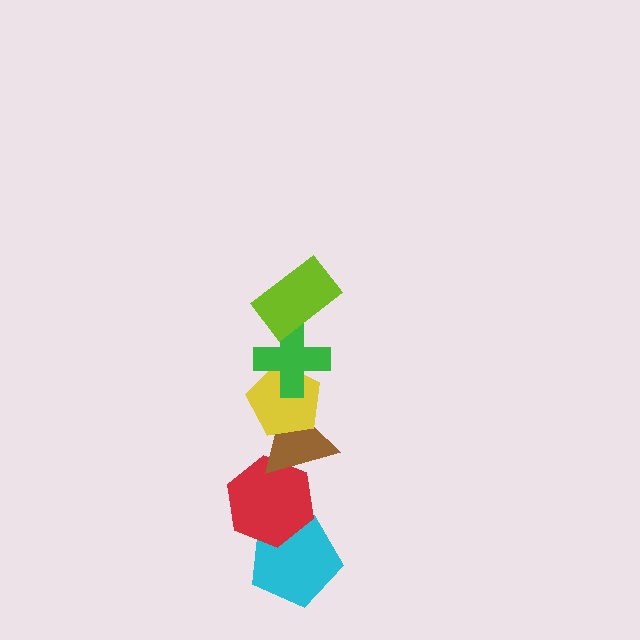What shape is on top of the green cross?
The lime rectangle is on top of the green cross.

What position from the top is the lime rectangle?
The lime rectangle is 1st from the top.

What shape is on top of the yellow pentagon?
The green cross is on top of the yellow pentagon.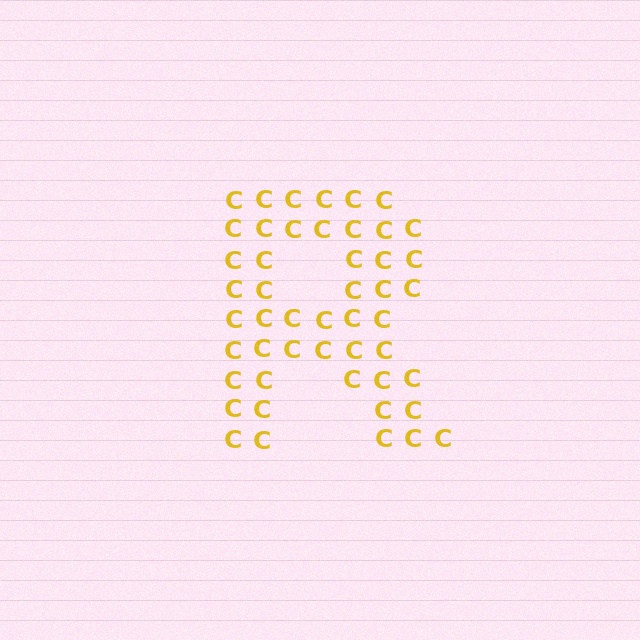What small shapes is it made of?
It is made of small letter C's.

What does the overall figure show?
The overall figure shows the letter R.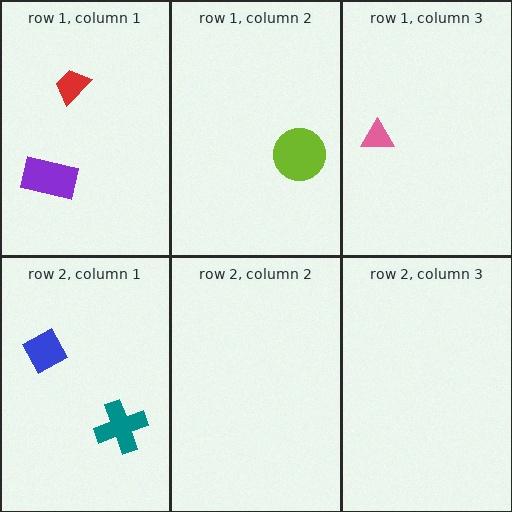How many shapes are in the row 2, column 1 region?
2.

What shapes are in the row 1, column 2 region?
The lime circle.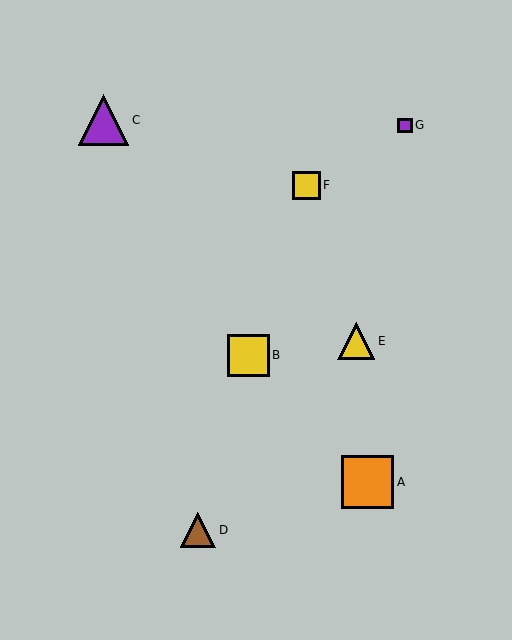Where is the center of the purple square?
The center of the purple square is at (405, 125).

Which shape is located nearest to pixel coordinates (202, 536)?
The brown triangle (labeled D) at (198, 530) is nearest to that location.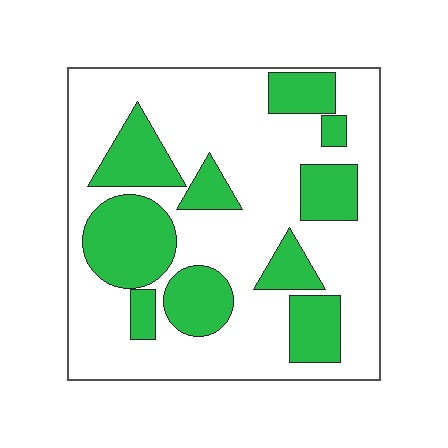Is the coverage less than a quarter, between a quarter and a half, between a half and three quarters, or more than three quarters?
Between a quarter and a half.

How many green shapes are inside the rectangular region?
10.